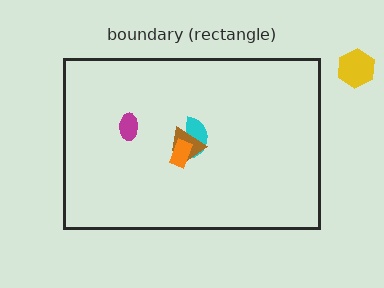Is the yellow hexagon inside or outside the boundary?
Outside.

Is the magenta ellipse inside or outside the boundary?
Inside.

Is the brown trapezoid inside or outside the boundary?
Inside.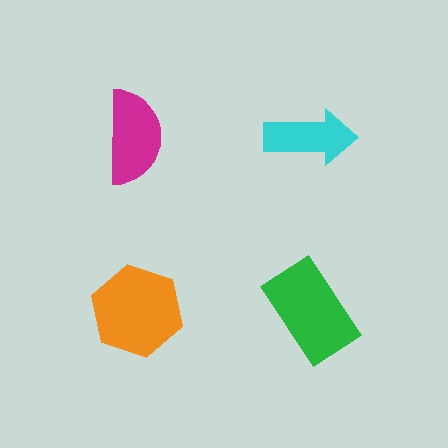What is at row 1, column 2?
A cyan arrow.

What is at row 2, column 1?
An orange hexagon.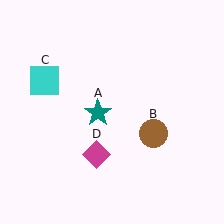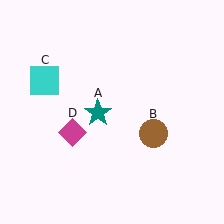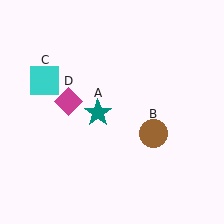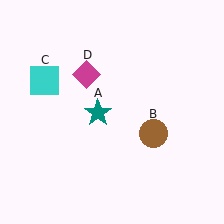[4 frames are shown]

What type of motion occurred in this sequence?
The magenta diamond (object D) rotated clockwise around the center of the scene.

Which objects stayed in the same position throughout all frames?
Teal star (object A) and brown circle (object B) and cyan square (object C) remained stationary.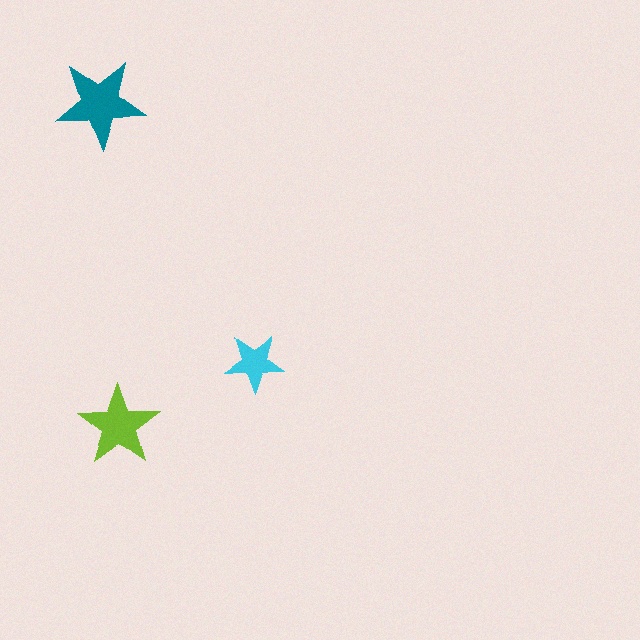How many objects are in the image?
There are 3 objects in the image.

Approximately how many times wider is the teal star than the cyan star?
About 1.5 times wider.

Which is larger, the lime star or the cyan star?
The lime one.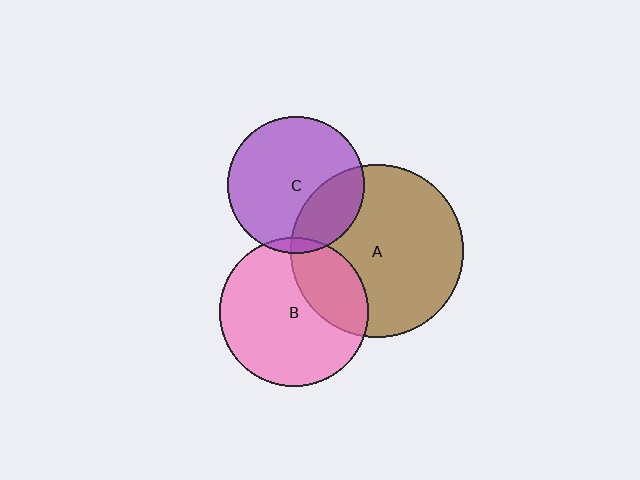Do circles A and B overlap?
Yes.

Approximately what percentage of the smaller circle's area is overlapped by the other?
Approximately 30%.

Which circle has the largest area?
Circle A (brown).